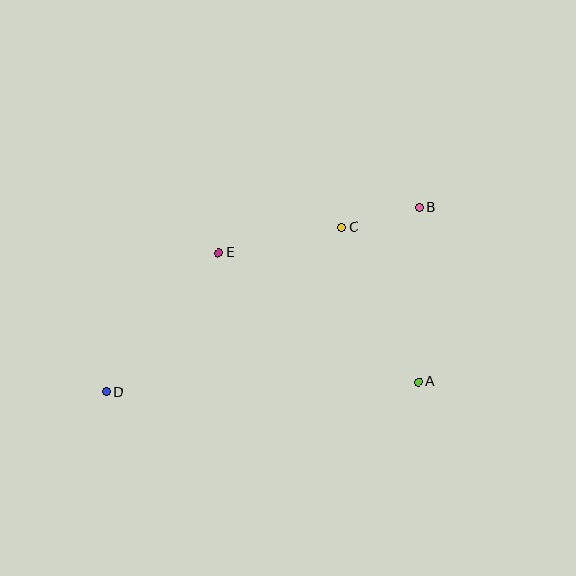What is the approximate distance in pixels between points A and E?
The distance between A and E is approximately 238 pixels.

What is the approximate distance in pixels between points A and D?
The distance between A and D is approximately 312 pixels.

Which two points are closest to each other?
Points B and C are closest to each other.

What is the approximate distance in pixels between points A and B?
The distance between A and B is approximately 174 pixels.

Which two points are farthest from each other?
Points B and D are farthest from each other.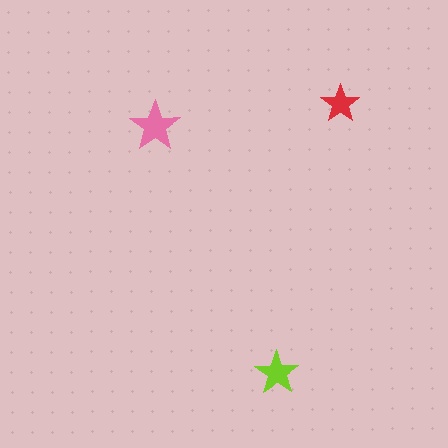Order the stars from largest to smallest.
the pink one, the lime one, the red one.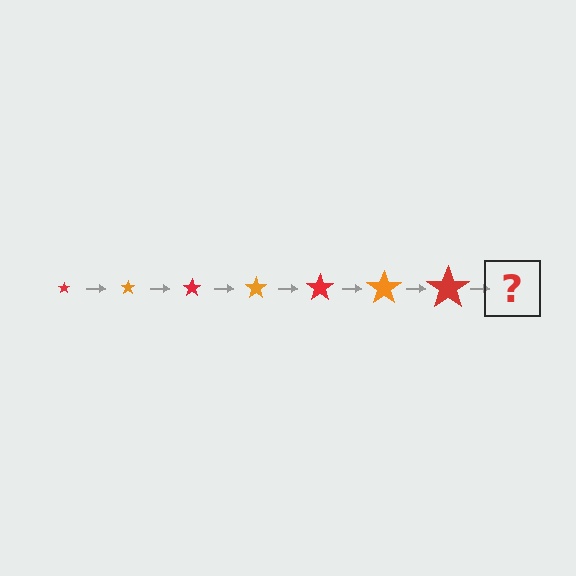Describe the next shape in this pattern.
It should be an orange star, larger than the previous one.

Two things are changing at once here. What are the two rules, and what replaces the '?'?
The two rules are that the star grows larger each step and the color cycles through red and orange. The '?' should be an orange star, larger than the previous one.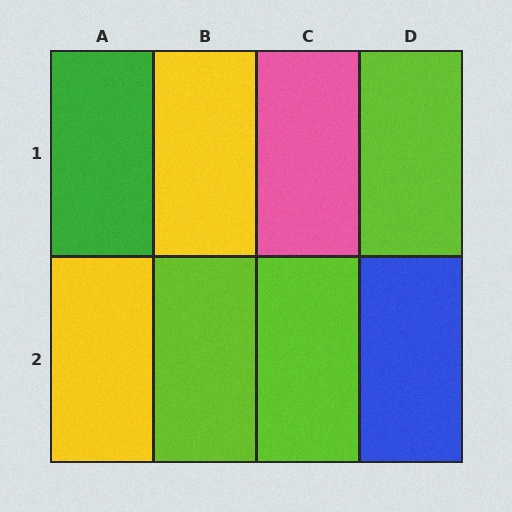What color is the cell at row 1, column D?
Lime.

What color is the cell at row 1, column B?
Yellow.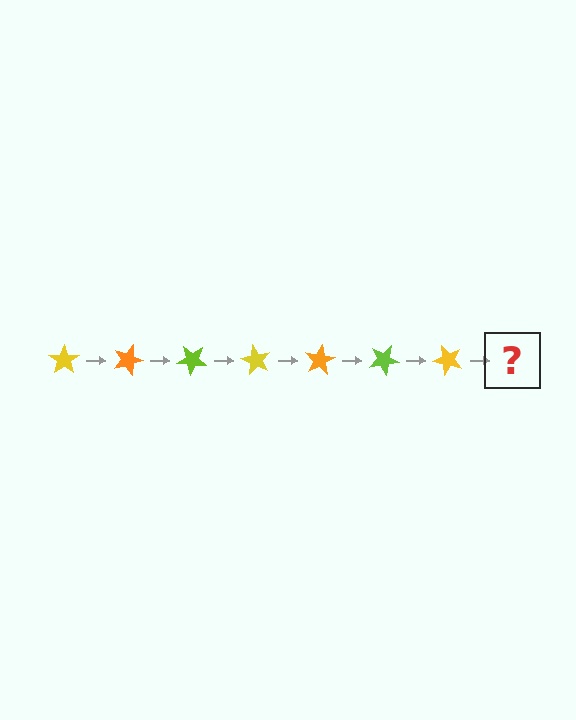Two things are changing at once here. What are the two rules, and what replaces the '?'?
The two rules are that it rotates 20 degrees each step and the color cycles through yellow, orange, and lime. The '?' should be an orange star, rotated 140 degrees from the start.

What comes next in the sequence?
The next element should be an orange star, rotated 140 degrees from the start.